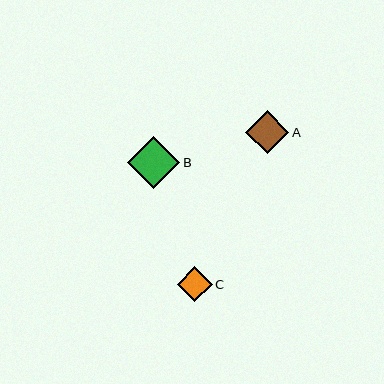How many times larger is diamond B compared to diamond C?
Diamond B is approximately 1.5 times the size of diamond C.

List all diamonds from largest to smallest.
From largest to smallest: B, A, C.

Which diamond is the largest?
Diamond B is the largest with a size of approximately 52 pixels.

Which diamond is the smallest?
Diamond C is the smallest with a size of approximately 35 pixels.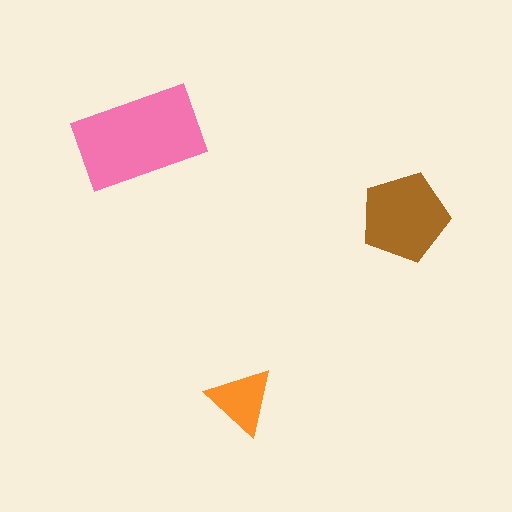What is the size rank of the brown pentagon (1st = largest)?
2nd.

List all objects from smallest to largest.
The orange triangle, the brown pentagon, the pink rectangle.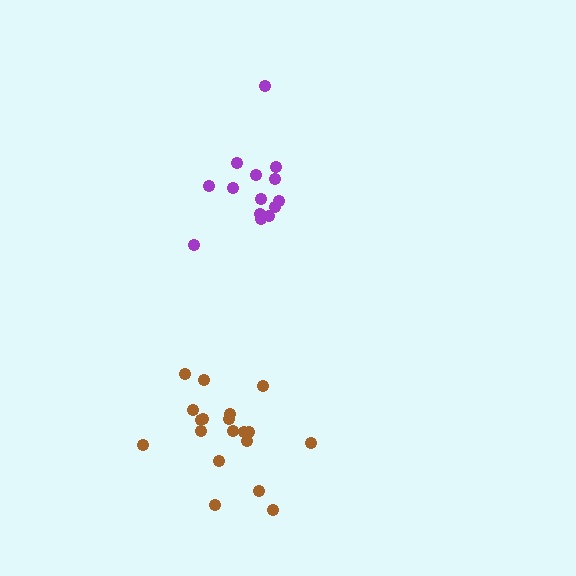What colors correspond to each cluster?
The clusters are colored: purple, brown.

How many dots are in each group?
Group 1: 14 dots, Group 2: 19 dots (33 total).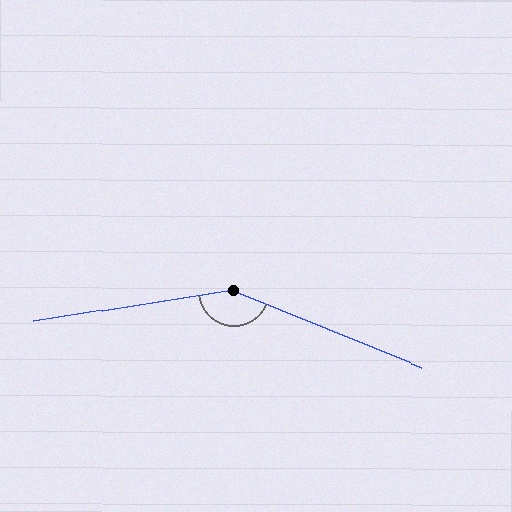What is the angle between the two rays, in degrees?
Approximately 149 degrees.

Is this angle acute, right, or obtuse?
It is obtuse.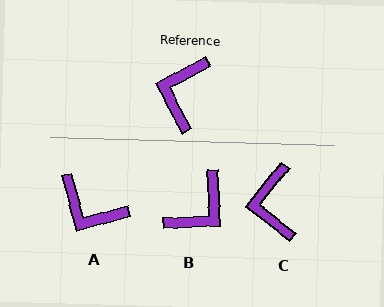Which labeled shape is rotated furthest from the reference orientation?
B, about 154 degrees away.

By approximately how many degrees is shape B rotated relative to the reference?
Approximately 154 degrees counter-clockwise.